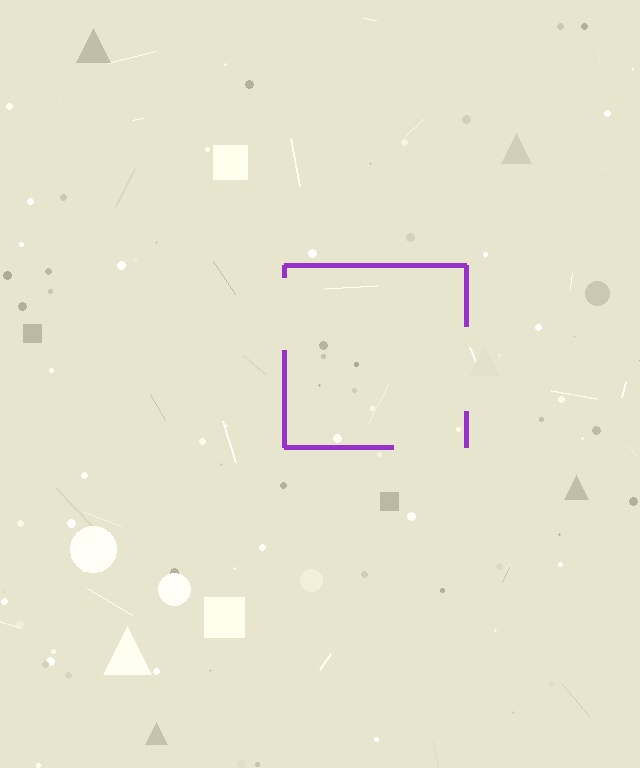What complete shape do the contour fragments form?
The contour fragments form a square.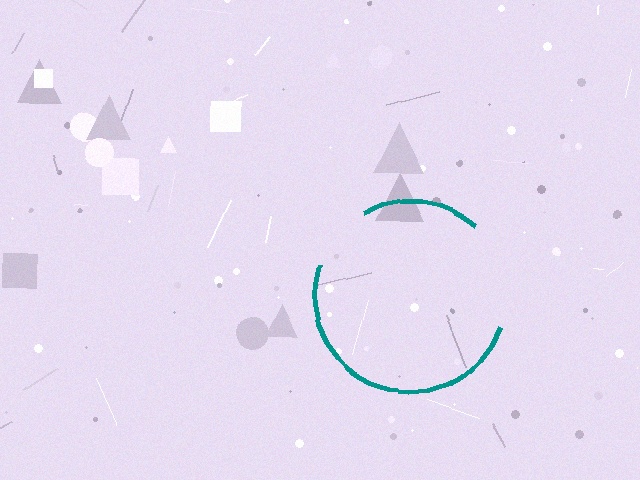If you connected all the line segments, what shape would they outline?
They would outline a circle.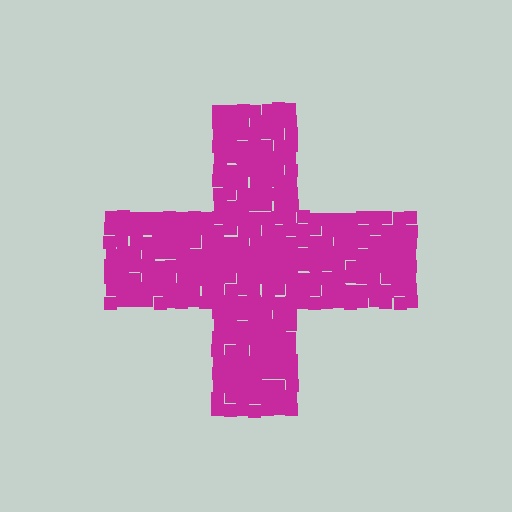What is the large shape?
The large shape is a cross.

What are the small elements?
The small elements are squares.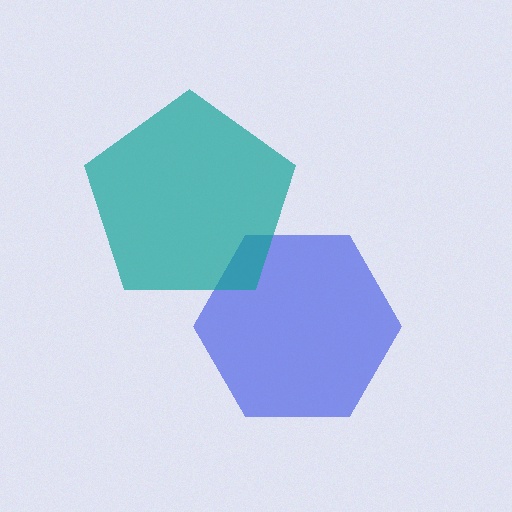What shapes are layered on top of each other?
The layered shapes are: a blue hexagon, a teal pentagon.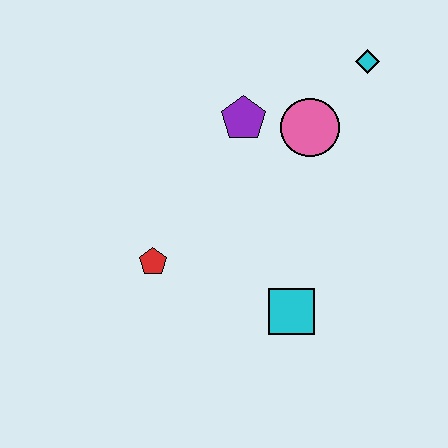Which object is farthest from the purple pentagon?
The cyan square is farthest from the purple pentagon.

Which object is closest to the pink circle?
The purple pentagon is closest to the pink circle.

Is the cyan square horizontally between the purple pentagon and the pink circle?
Yes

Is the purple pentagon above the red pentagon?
Yes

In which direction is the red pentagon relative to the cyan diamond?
The red pentagon is to the left of the cyan diamond.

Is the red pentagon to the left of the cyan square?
Yes